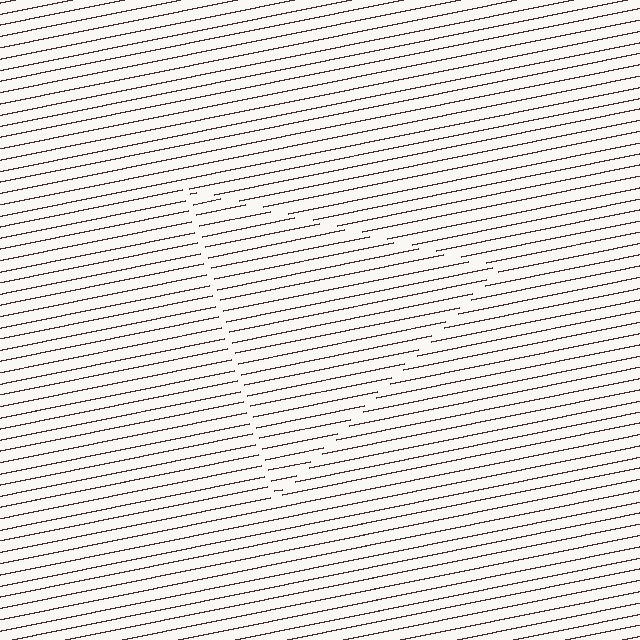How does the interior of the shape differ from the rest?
The interior of the shape contains the same grating, shifted by half a period — the contour is defined by the phase discontinuity where line-ends from the inner and outer gratings abut.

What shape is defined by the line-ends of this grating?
An illusory triangle. The interior of the shape contains the same grating, shifted by half a period — the contour is defined by the phase discontinuity where line-ends from the inner and outer gratings abut.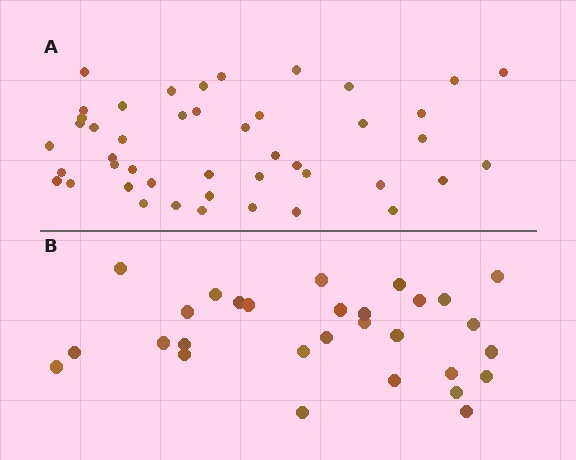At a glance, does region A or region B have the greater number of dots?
Region A (the top region) has more dots.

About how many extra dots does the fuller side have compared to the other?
Region A has approximately 15 more dots than region B.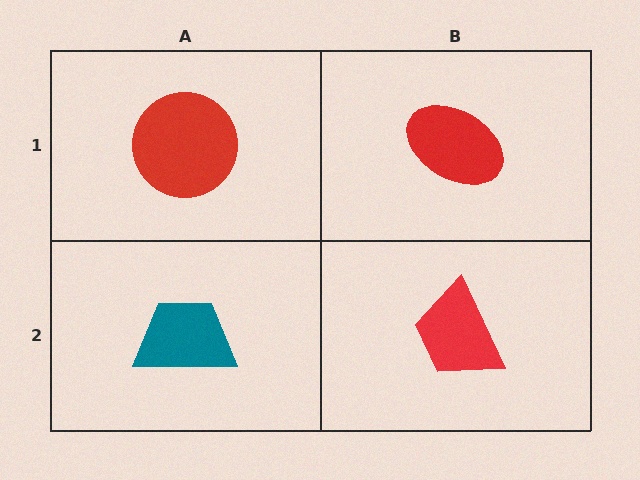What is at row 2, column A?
A teal trapezoid.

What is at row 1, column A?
A red circle.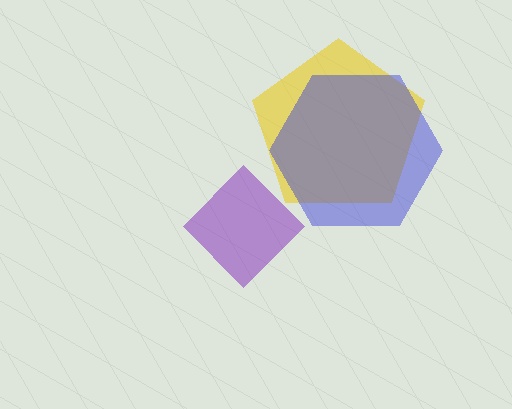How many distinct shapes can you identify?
There are 3 distinct shapes: a yellow pentagon, a blue hexagon, a purple diamond.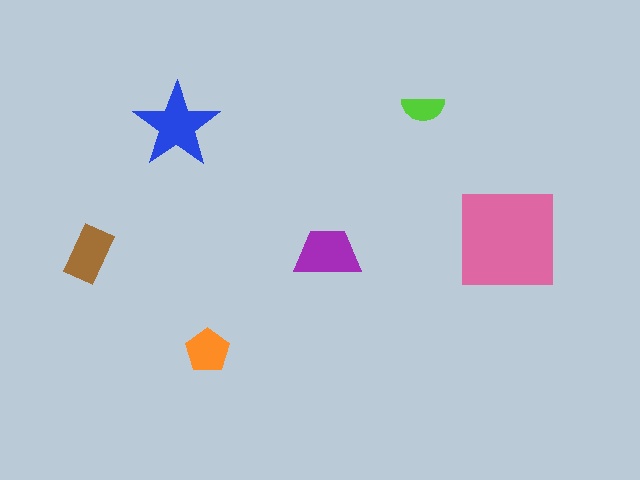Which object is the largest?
The pink square.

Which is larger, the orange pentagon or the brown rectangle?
The brown rectangle.